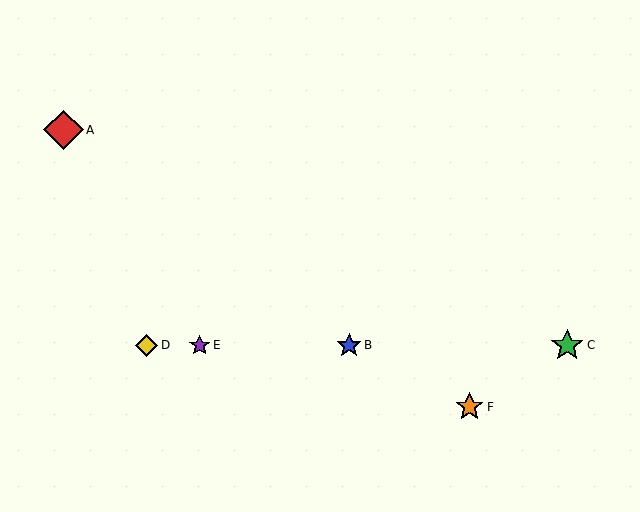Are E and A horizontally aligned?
No, E is at y≈345 and A is at y≈130.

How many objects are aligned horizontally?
4 objects (B, C, D, E) are aligned horizontally.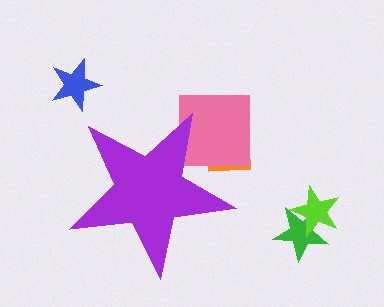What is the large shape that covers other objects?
A purple star.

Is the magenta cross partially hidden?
Yes, the magenta cross is partially hidden behind the purple star.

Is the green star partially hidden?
No, the green star is fully visible.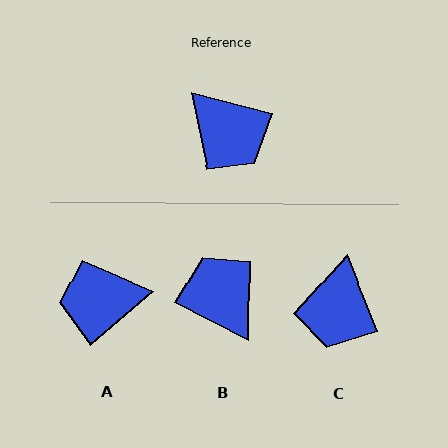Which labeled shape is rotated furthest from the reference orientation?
B, about 168 degrees away.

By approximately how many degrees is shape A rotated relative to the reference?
Approximately 125 degrees clockwise.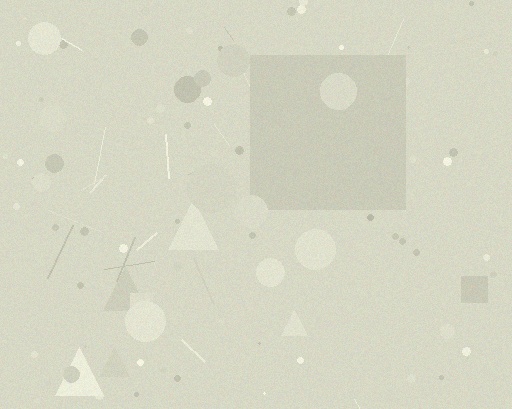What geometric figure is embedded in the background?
A square is embedded in the background.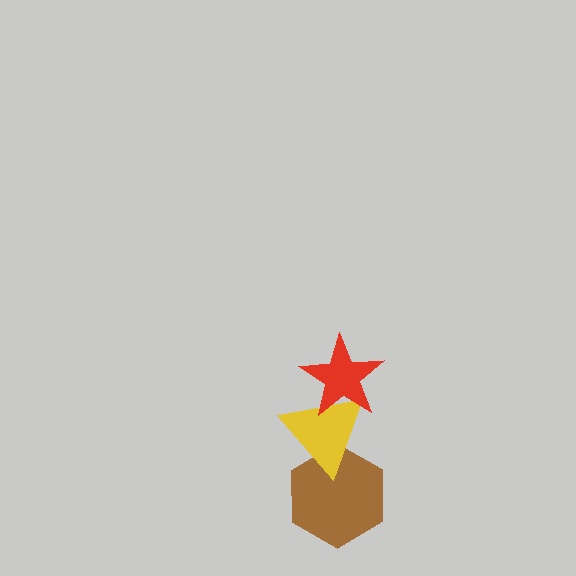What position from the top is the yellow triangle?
The yellow triangle is 2nd from the top.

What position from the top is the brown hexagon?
The brown hexagon is 3rd from the top.